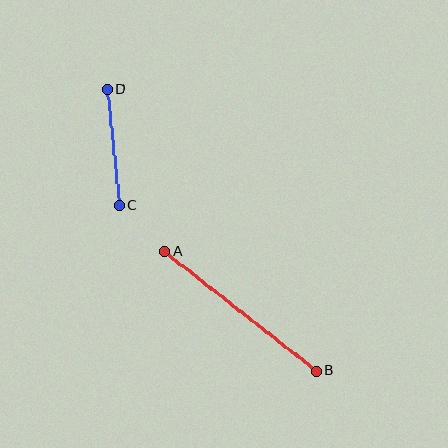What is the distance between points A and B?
The distance is approximately 193 pixels.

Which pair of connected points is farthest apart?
Points A and B are farthest apart.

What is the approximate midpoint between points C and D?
The midpoint is at approximately (114, 147) pixels.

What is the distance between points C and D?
The distance is approximately 117 pixels.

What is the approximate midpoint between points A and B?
The midpoint is at approximately (241, 311) pixels.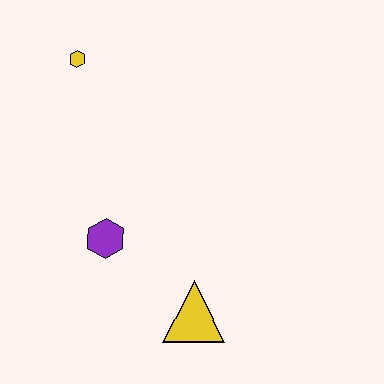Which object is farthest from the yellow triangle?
The yellow hexagon is farthest from the yellow triangle.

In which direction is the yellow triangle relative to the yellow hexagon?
The yellow triangle is below the yellow hexagon.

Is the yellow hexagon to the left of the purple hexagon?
Yes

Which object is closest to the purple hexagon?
The yellow triangle is closest to the purple hexagon.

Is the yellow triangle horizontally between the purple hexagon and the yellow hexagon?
No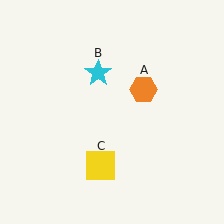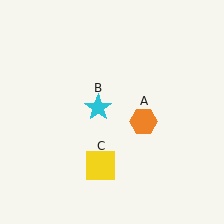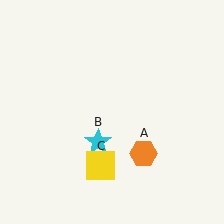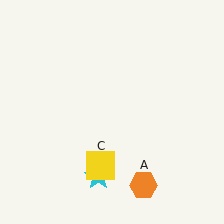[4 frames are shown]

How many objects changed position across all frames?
2 objects changed position: orange hexagon (object A), cyan star (object B).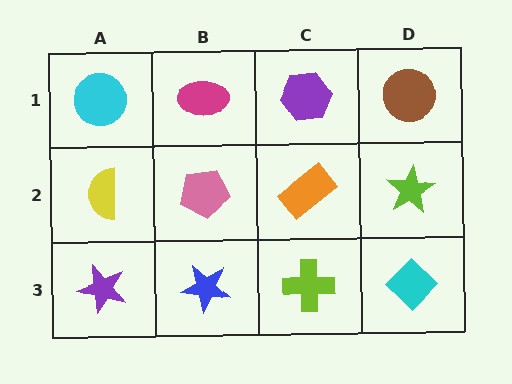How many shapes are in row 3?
4 shapes.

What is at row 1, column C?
A purple hexagon.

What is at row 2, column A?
A yellow semicircle.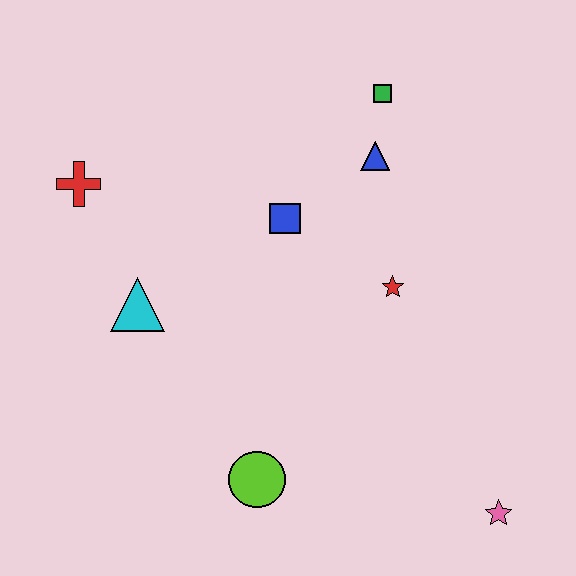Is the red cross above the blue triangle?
No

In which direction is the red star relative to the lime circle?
The red star is above the lime circle.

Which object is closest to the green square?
The blue triangle is closest to the green square.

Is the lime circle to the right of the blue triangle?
No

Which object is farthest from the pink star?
The red cross is farthest from the pink star.